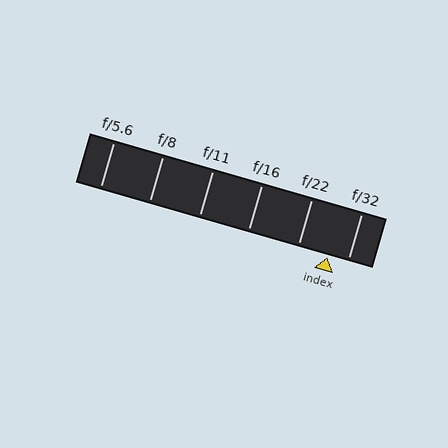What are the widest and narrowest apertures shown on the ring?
The widest aperture shown is f/5.6 and the narrowest is f/32.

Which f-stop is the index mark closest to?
The index mark is closest to f/32.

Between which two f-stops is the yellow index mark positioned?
The index mark is between f/22 and f/32.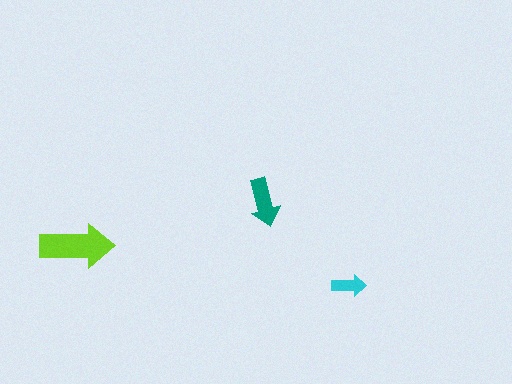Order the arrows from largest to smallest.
the lime one, the teal one, the cyan one.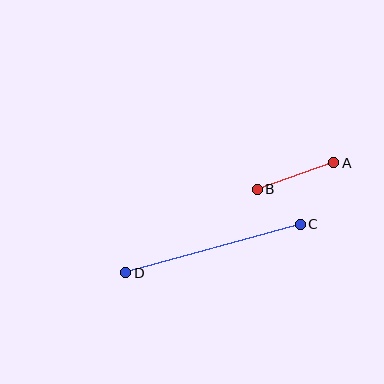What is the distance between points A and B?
The distance is approximately 81 pixels.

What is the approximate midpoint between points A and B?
The midpoint is at approximately (295, 176) pixels.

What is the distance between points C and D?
The distance is approximately 181 pixels.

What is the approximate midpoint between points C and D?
The midpoint is at approximately (213, 248) pixels.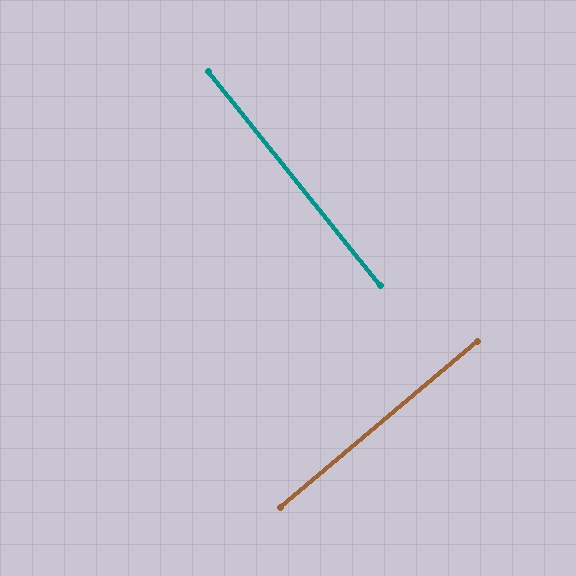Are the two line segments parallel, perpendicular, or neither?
Perpendicular — they meet at approximately 89°.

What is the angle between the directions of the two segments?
Approximately 89 degrees.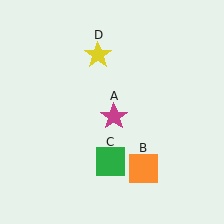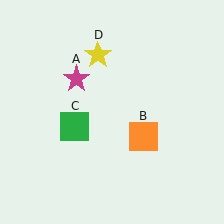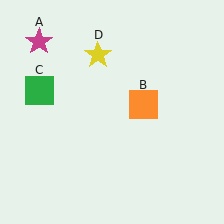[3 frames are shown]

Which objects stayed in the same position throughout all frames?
Yellow star (object D) remained stationary.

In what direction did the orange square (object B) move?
The orange square (object B) moved up.